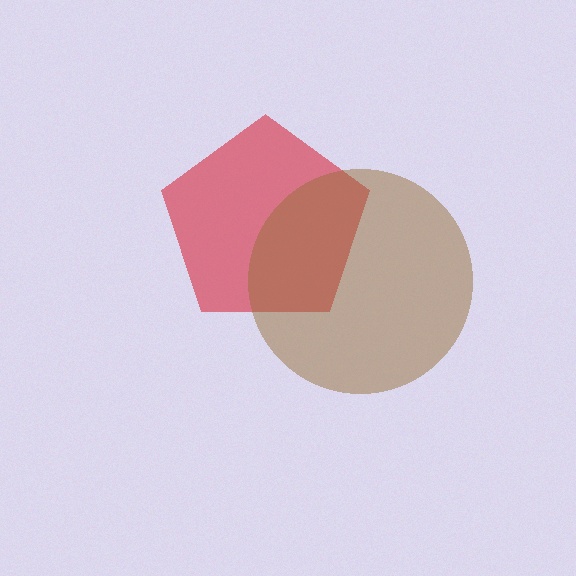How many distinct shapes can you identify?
There are 2 distinct shapes: a red pentagon, a brown circle.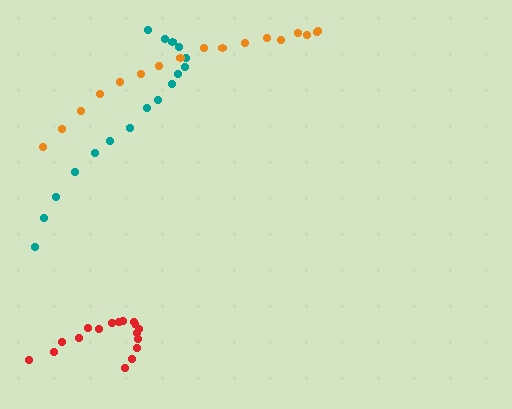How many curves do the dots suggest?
There are 3 distinct paths.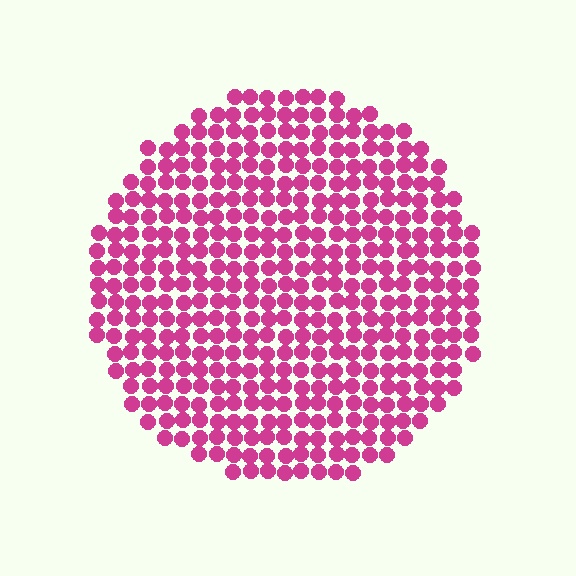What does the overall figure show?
The overall figure shows a circle.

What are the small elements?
The small elements are circles.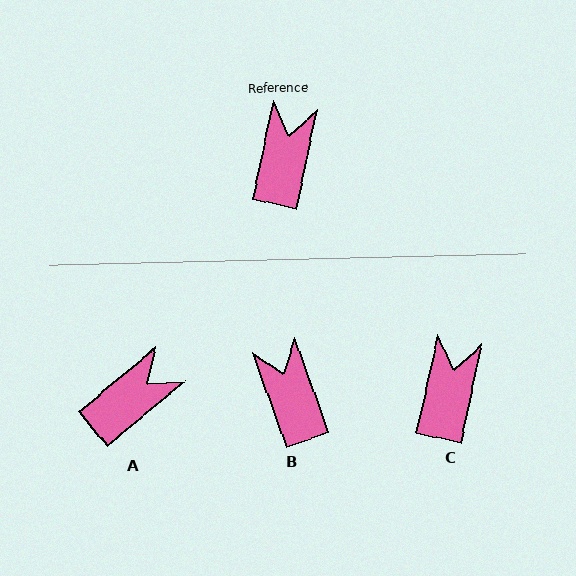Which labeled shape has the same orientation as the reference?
C.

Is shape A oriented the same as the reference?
No, it is off by about 38 degrees.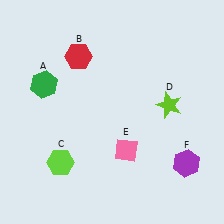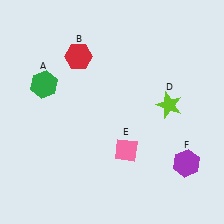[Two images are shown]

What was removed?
The lime hexagon (C) was removed in Image 2.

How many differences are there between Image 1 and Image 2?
There is 1 difference between the two images.